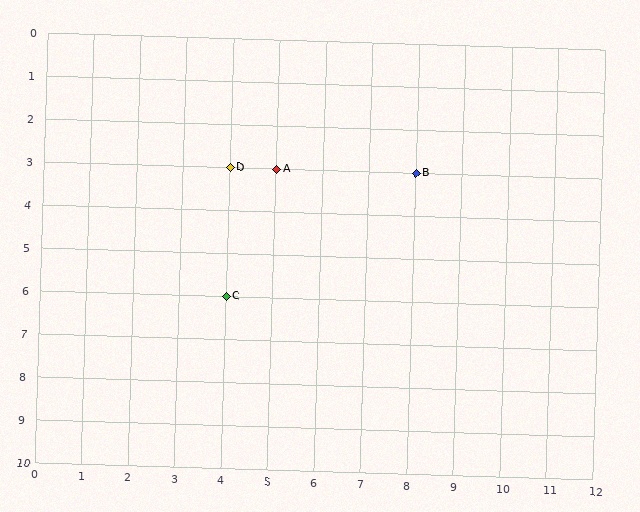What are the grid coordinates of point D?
Point D is at grid coordinates (4, 3).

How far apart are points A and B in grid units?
Points A and B are 3 columns apart.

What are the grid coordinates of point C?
Point C is at grid coordinates (4, 6).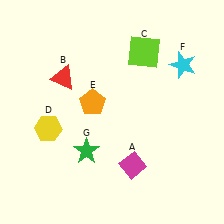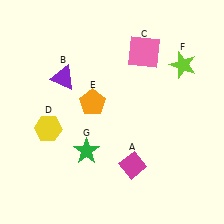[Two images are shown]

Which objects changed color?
B changed from red to purple. C changed from lime to pink. F changed from cyan to lime.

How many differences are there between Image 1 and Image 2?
There are 3 differences between the two images.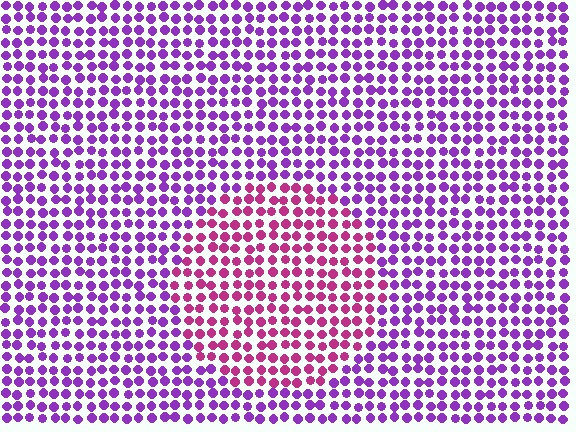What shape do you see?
I see a circle.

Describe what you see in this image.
The image is filled with small purple elements in a uniform arrangement. A circle-shaped region is visible where the elements are tinted to a slightly different hue, forming a subtle color boundary.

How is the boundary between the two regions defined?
The boundary is defined purely by a slight shift in hue (about 43 degrees). Spacing, size, and orientation are identical on both sides.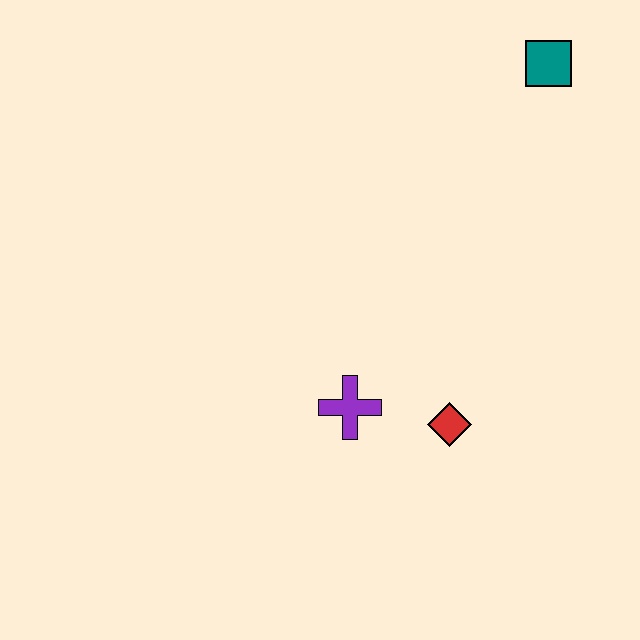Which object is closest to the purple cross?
The red diamond is closest to the purple cross.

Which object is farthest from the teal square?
The purple cross is farthest from the teal square.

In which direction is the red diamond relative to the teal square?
The red diamond is below the teal square.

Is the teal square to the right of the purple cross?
Yes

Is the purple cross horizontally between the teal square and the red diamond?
No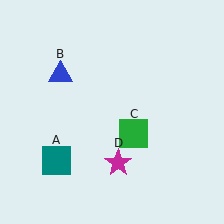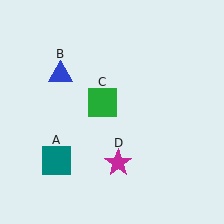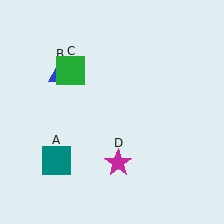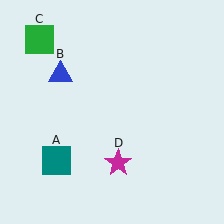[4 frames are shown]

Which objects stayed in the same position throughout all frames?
Teal square (object A) and blue triangle (object B) and magenta star (object D) remained stationary.